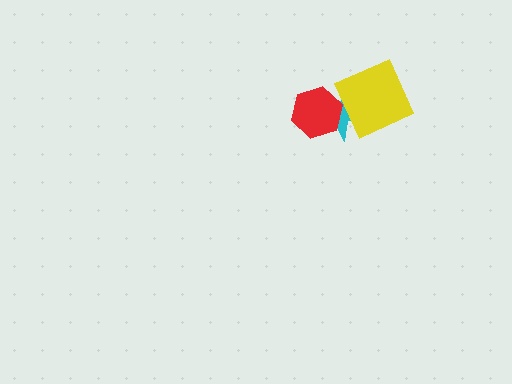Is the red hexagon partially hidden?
No, no other shape covers it.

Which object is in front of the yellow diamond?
The red hexagon is in front of the yellow diamond.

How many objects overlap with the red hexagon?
2 objects overlap with the red hexagon.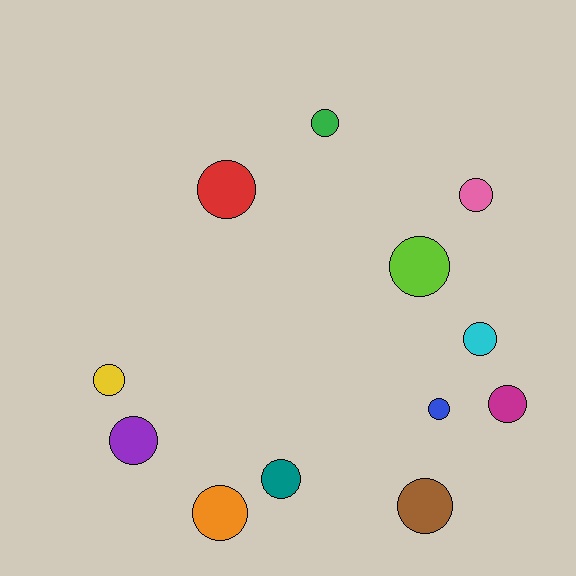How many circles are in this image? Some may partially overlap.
There are 12 circles.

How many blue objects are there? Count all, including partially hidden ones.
There is 1 blue object.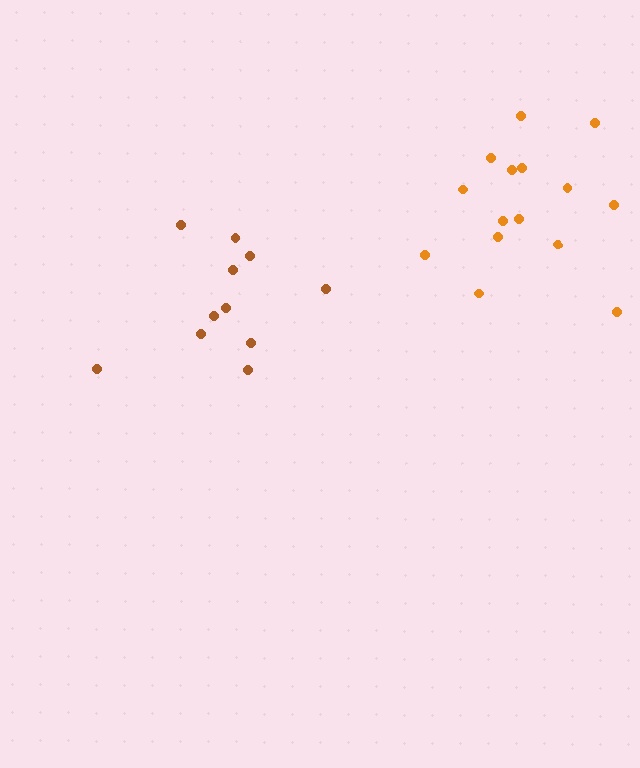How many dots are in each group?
Group 1: 12 dots, Group 2: 15 dots (27 total).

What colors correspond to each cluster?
The clusters are colored: brown, orange.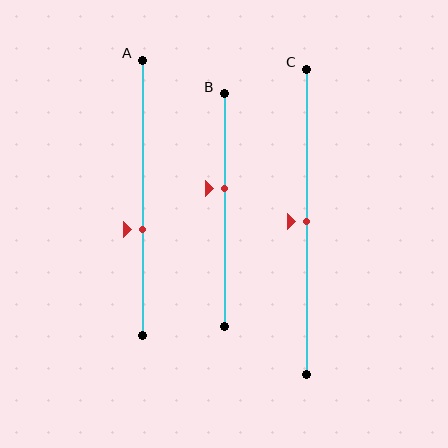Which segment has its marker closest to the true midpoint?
Segment C has its marker closest to the true midpoint.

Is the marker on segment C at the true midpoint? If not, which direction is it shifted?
Yes, the marker on segment C is at the true midpoint.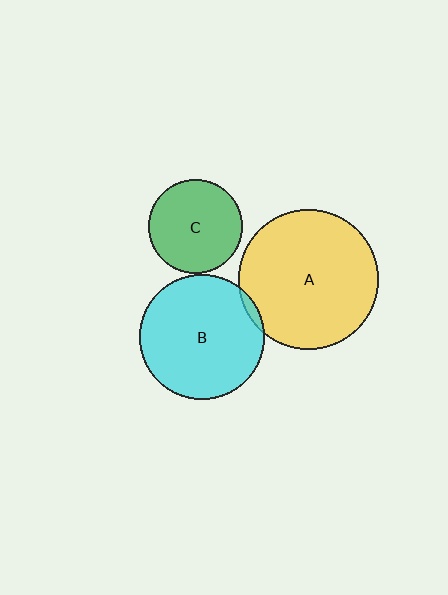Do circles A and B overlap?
Yes.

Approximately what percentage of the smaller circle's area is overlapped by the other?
Approximately 5%.